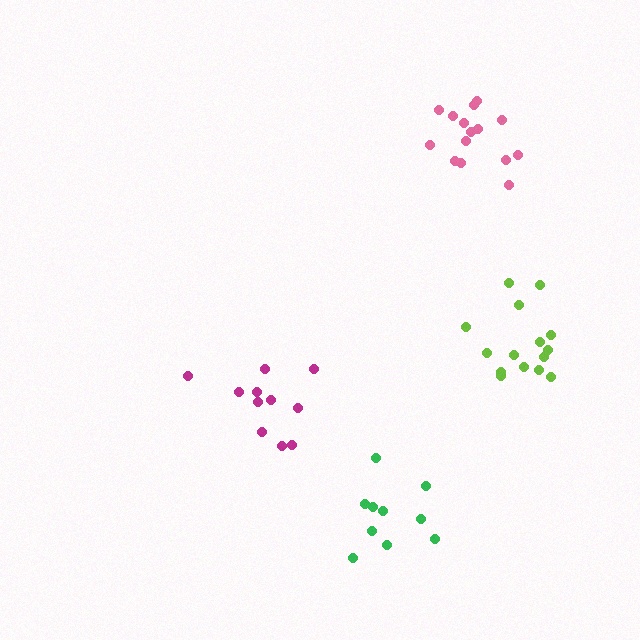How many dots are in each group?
Group 1: 11 dots, Group 2: 15 dots, Group 3: 10 dots, Group 4: 15 dots (51 total).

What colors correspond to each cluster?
The clusters are colored: magenta, pink, green, lime.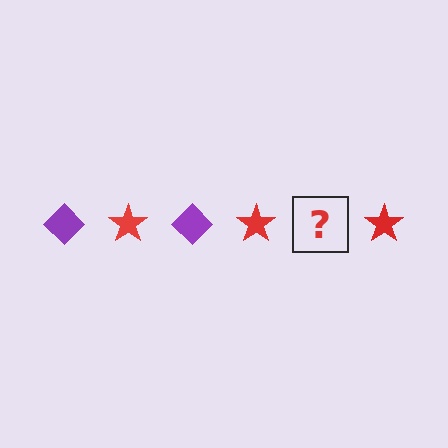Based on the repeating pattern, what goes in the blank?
The blank should be a purple diamond.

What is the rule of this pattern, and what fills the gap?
The rule is that the pattern alternates between purple diamond and red star. The gap should be filled with a purple diamond.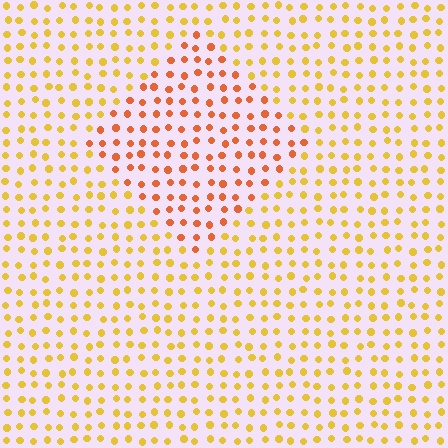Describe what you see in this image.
The image is filled with small yellow elements in a uniform arrangement. A diamond-shaped region is visible where the elements are tinted to a slightly different hue, forming a subtle color boundary.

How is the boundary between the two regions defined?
The boundary is defined purely by a slight shift in hue (about 33 degrees). Spacing, size, and orientation are identical on both sides.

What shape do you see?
I see a diamond.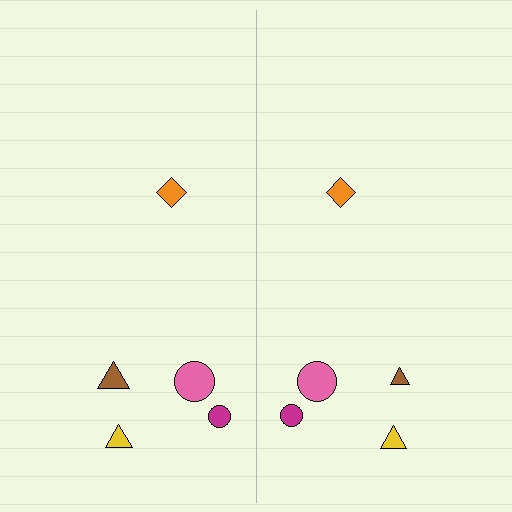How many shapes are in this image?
There are 10 shapes in this image.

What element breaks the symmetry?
The brown triangle on the right side has a different size than its mirror counterpart.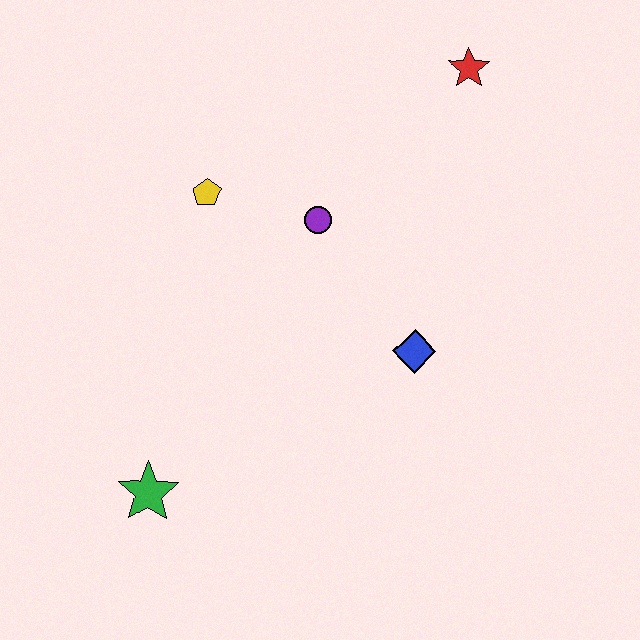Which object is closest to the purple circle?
The yellow pentagon is closest to the purple circle.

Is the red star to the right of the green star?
Yes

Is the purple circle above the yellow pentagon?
No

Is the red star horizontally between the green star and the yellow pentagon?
No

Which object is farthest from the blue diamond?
The green star is farthest from the blue diamond.